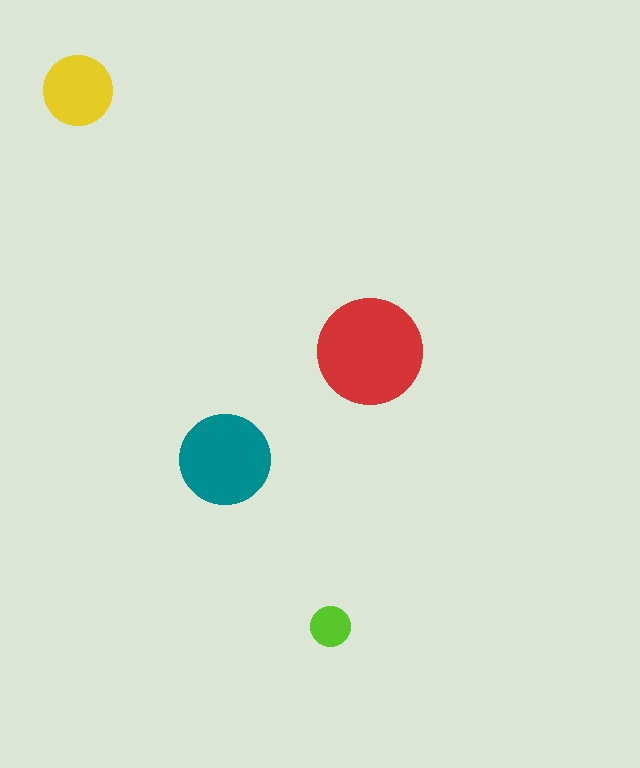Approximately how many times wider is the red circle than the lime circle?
About 2.5 times wider.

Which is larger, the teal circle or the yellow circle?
The teal one.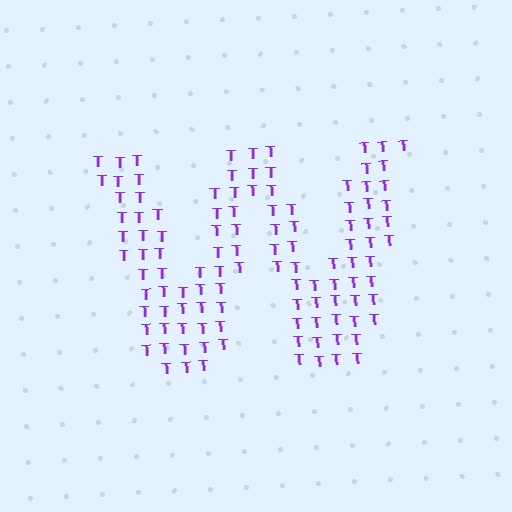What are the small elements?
The small elements are letter T's.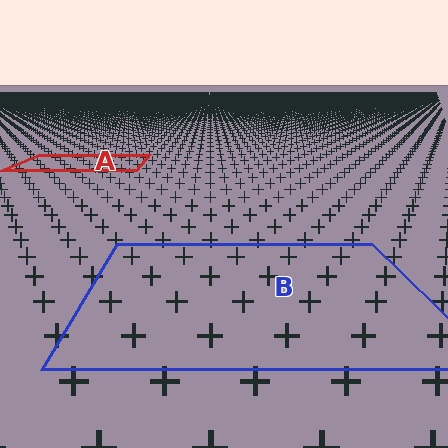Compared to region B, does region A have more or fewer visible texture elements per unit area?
Region A has more texture elements per unit area — they are packed more densely because it is farther away.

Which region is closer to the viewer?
Region B is closer. The texture elements there are larger and more spread out.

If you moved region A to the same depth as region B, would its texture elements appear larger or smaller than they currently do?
They would appear larger. At a closer depth, the same texture elements are projected at a bigger on-screen size.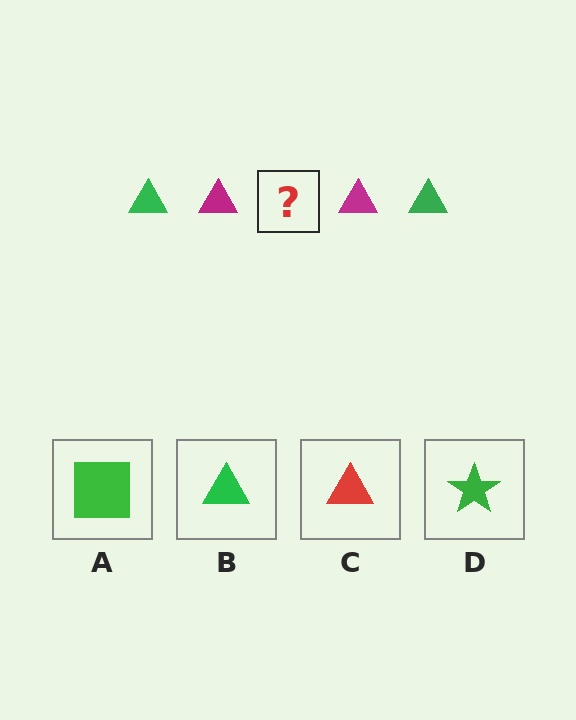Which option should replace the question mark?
Option B.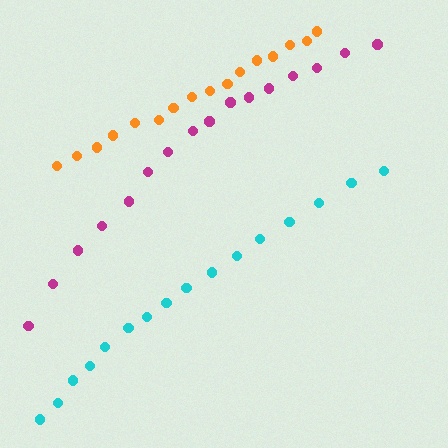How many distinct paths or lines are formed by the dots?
There are 3 distinct paths.